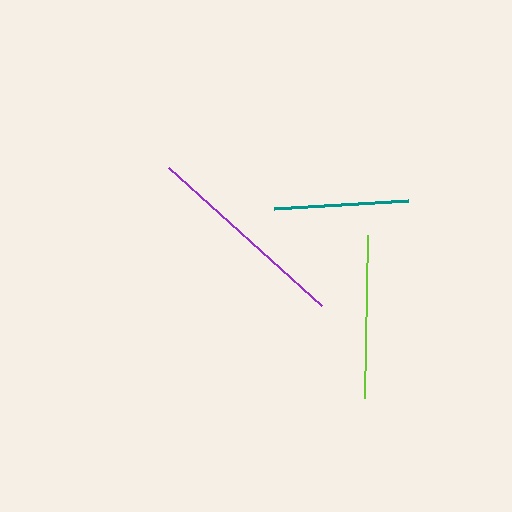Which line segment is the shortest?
The teal line is the shortest at approximately 134 pixels.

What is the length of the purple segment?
The purple segment is approximately 206 pixels long.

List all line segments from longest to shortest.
From longest to shortest: purple, lime, teal.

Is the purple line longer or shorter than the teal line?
The purple line is longer than the teal line.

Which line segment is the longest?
The purple line is the longest at approximately 206 pixels.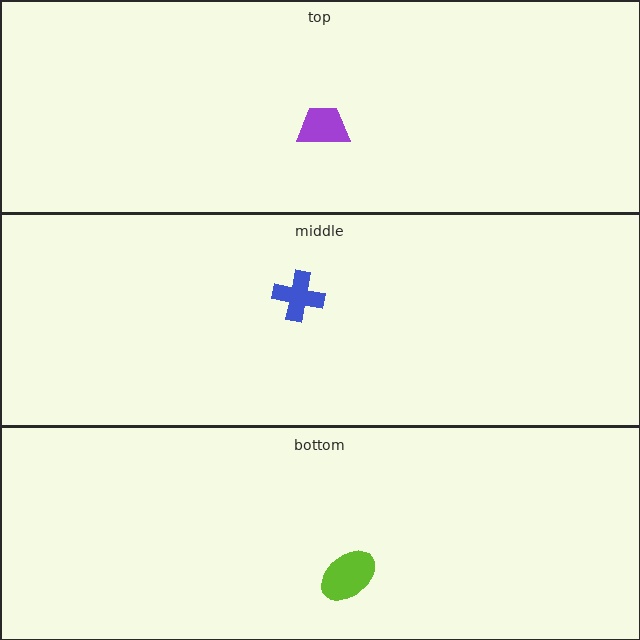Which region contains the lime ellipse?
The bottom region.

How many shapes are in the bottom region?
1.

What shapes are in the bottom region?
The lime ellipse.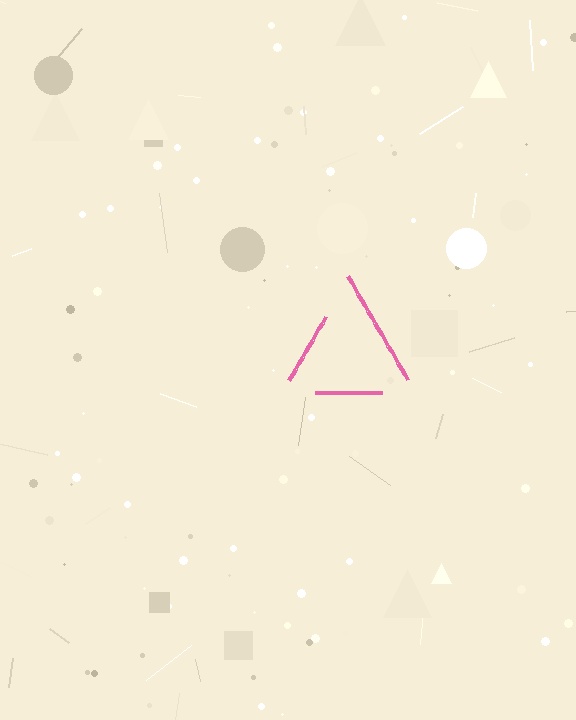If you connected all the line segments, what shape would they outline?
They would outline a triangle.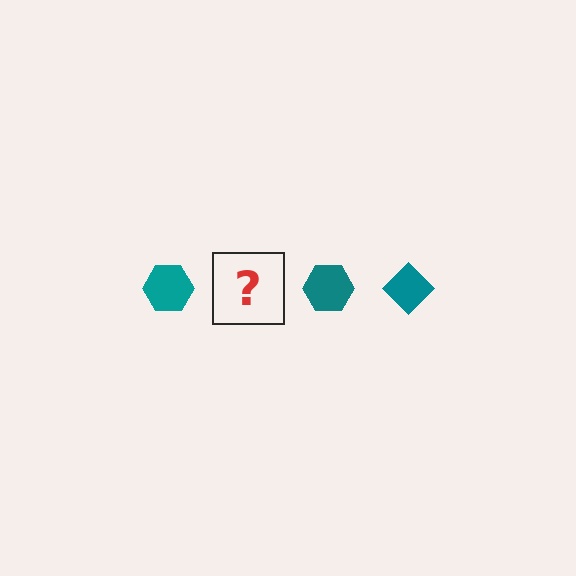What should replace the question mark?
The question mark should be replaced with a teal diamond.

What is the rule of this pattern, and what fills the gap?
The rule is that the pattern cycles through hexagon, diamond shapes in teal. The gap should be filled with a teal diamond.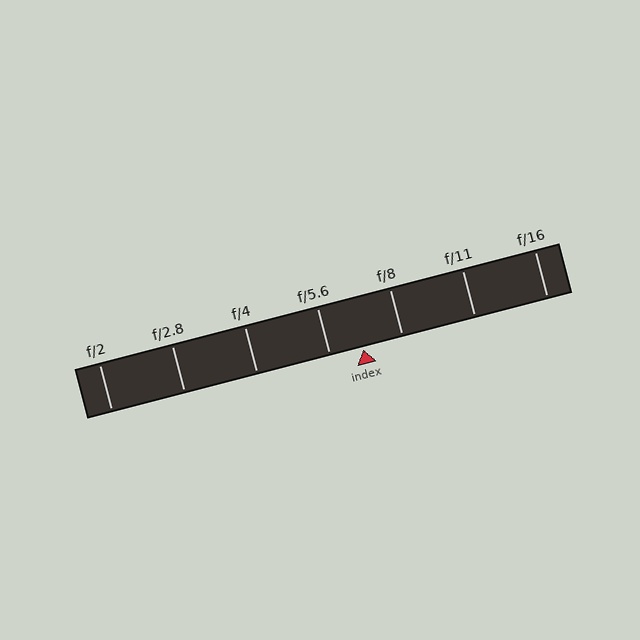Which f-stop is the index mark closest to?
The index mark is closest to f/5.6.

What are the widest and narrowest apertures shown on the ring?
The widest aperture shown is f/2 and the narrowest is f/16.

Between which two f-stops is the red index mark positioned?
The index mark is between f/5.6 and f/8.